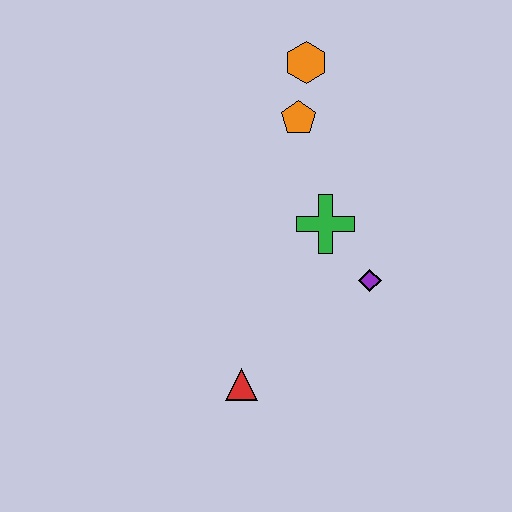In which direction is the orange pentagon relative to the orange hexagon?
The orange pentagon is below the orange hexagon.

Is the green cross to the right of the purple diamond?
No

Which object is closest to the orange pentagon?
The orange hexagon is closest to the orange pentagon.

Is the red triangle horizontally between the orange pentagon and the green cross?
No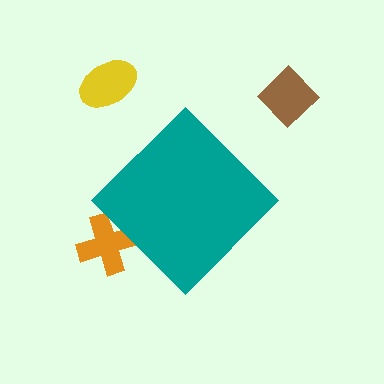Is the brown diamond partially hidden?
No, the brown diamond is fully visible.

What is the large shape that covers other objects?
A teal diamond.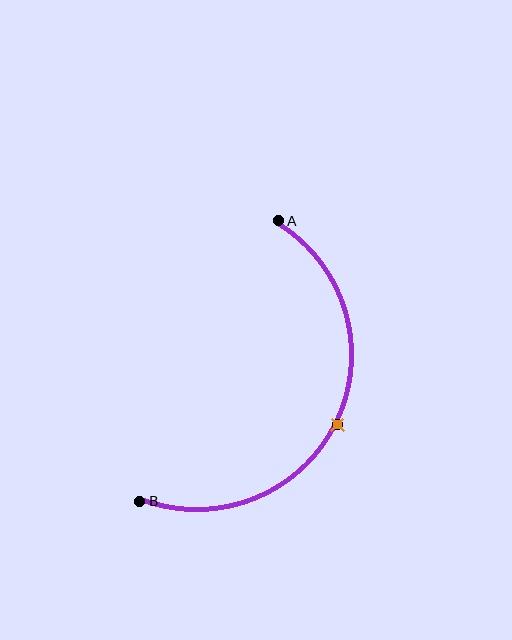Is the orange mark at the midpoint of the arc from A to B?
Yes. The orange mark lies on the arc at equal arc-length from both A and B — it is the arc midpoint.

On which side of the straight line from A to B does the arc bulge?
The arc bulges to the right of the straight line connecting A and B.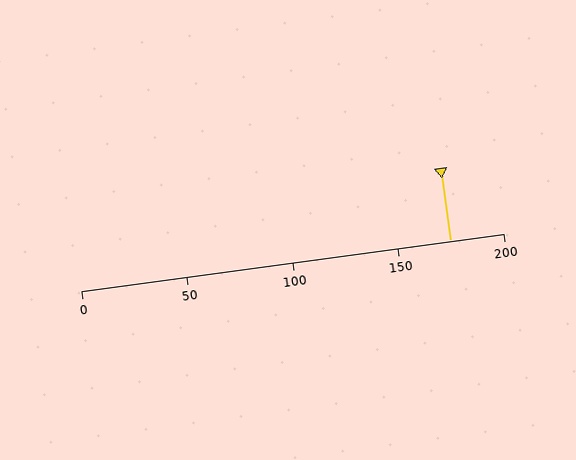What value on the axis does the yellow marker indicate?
The marker indicates approximately 175.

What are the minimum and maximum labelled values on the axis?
The axis runs from 0 to 200.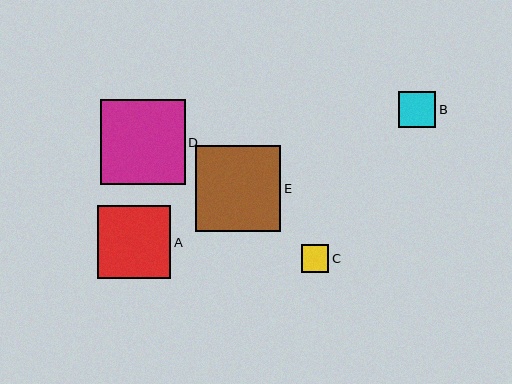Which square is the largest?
Square E is the largest with a size of approximately 86 pixels.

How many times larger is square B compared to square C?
Square B is approximately 1.3 times the size of square C.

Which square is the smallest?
Square C is the smallest with a size of approximately 28 pixels.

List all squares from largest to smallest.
From largest to smallest: E, D, A, B, C.